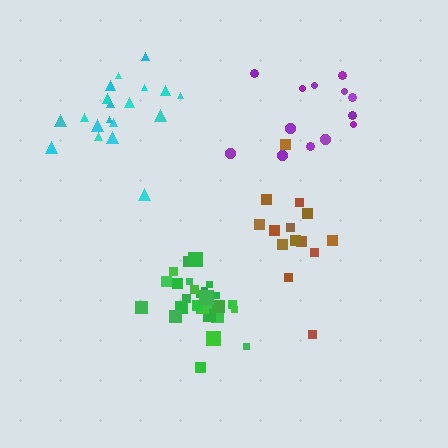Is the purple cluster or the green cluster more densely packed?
Green.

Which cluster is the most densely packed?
Green.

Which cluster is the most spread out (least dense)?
Brown.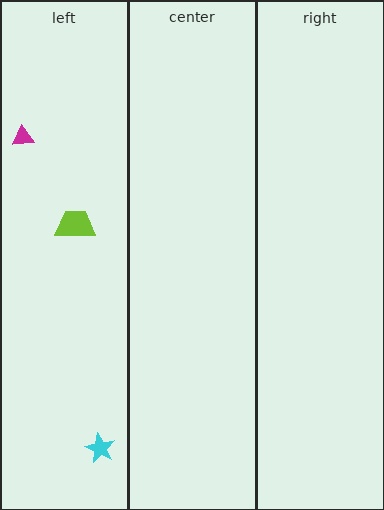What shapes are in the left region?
The lime trapezoid, the cyan star, the magenta triangle.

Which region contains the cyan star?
The left region.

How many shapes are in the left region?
3.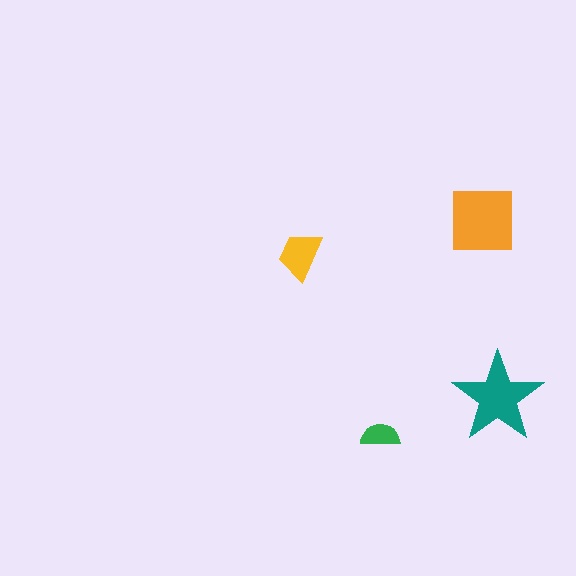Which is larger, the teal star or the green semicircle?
The teal star.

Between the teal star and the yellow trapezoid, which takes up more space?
The teal star.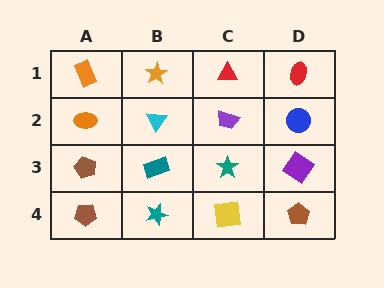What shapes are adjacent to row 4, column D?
A purple diamond (row 3, column D), a yellow square (row 4, column C).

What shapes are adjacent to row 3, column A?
An orange ellipse (row 2, column A), a brown pentagon (row 4, column A), a teal rectangle (row 3, column B).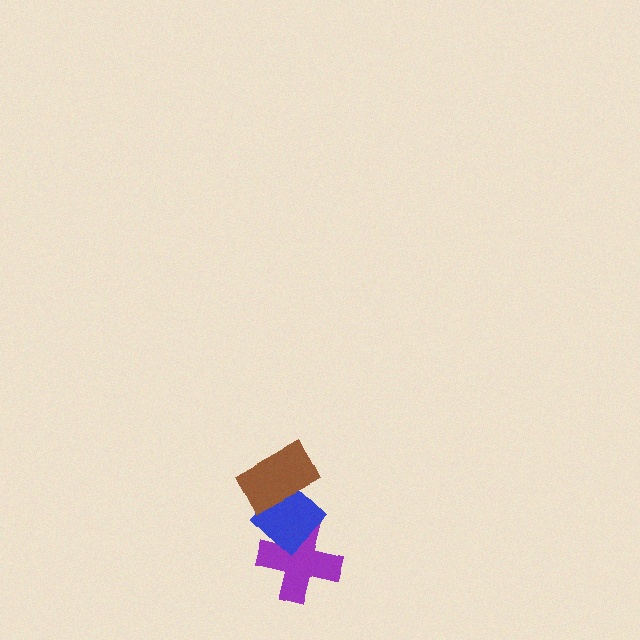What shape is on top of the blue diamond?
The brown rectangle is on top of the blue diamond.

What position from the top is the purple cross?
The purple cross is 3rd from the top.